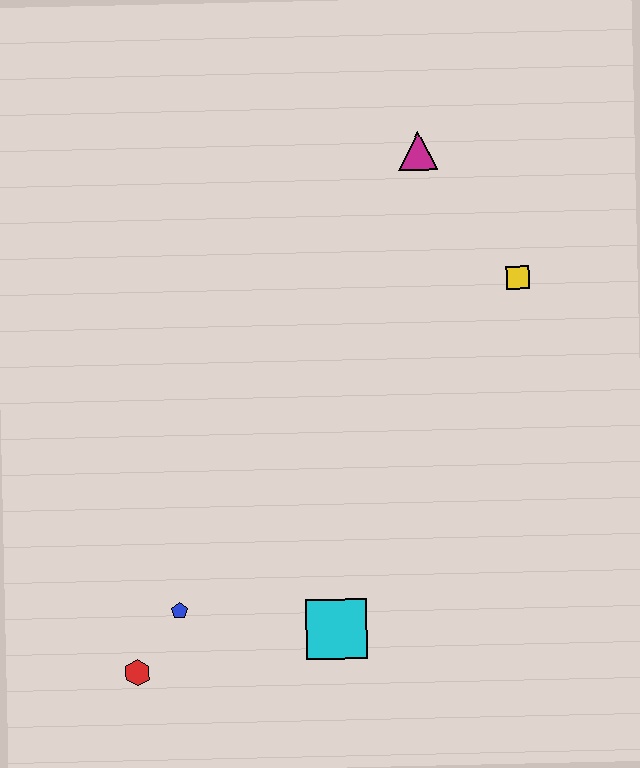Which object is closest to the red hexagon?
The blue pentagon is closest to the red hexagon.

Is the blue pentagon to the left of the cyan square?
Yes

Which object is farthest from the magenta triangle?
The red hexagon is farthest from the magenta triangle.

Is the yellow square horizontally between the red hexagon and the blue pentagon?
No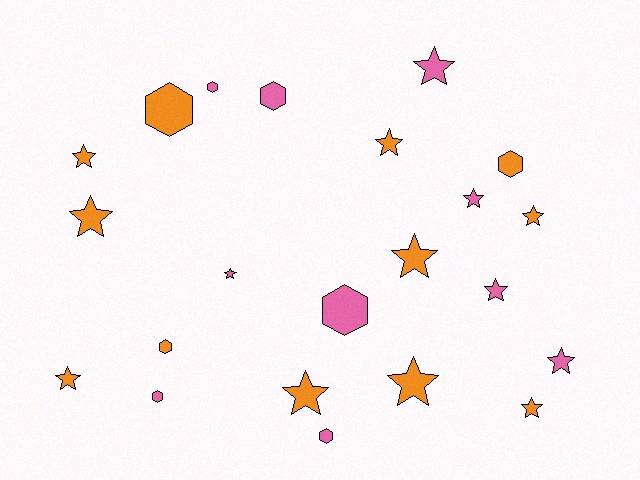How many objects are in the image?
There are 22 objects.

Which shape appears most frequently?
Star, with 14 objects.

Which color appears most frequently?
Orange, with 12 objects.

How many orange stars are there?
There are 9 orange stars.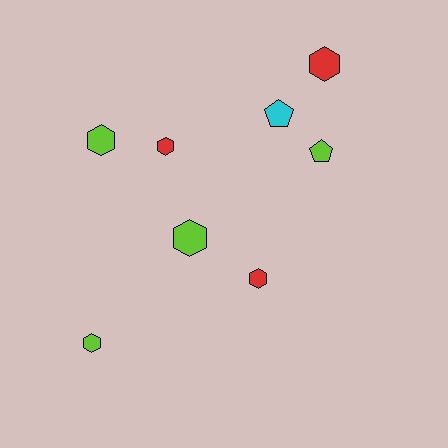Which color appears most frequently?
Lime, with 4 objects.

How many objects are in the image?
There are 8 objects.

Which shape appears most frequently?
Hexagon, with 6 objects.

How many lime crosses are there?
There are no lime crosses.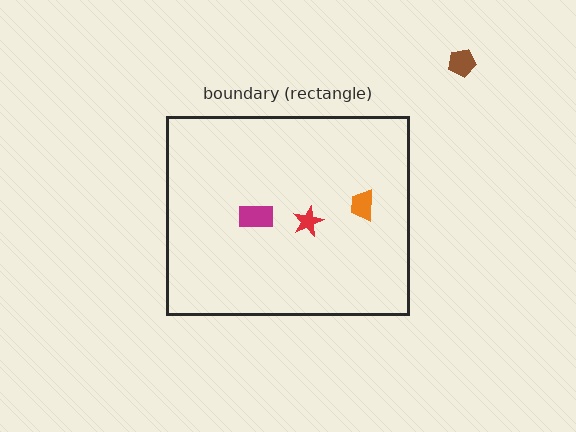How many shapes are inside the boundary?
3 inside, 1 outside.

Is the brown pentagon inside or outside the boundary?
Outside.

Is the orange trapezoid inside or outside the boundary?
Inside.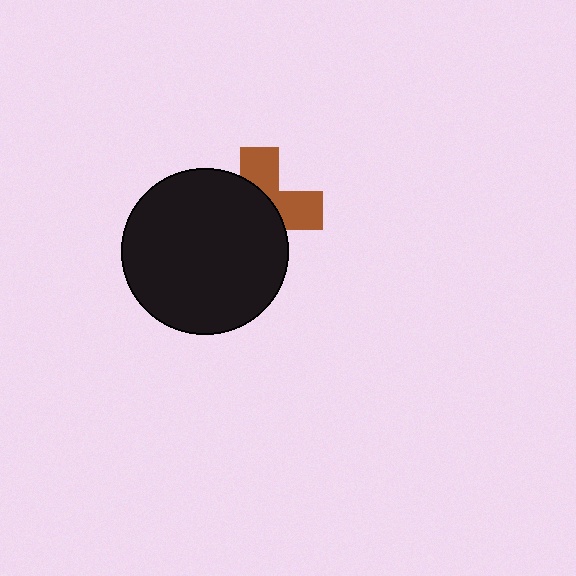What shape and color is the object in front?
The object in front is a black circle.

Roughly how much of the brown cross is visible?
A small part of it is visible (roughly 40%).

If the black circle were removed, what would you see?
You would see the complete brown cross.